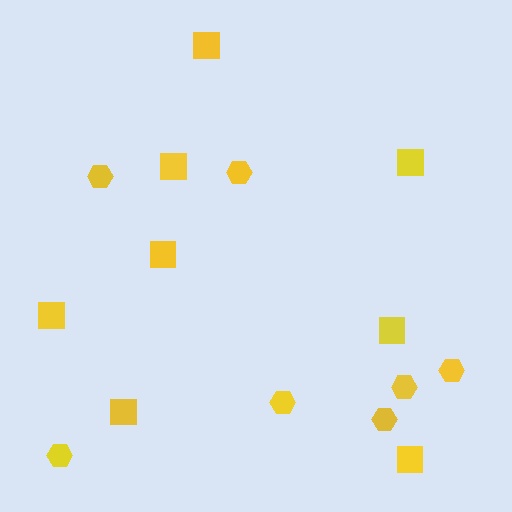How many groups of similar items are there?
There are 2 groups: one group of squares (8) and one group of hexagons (7).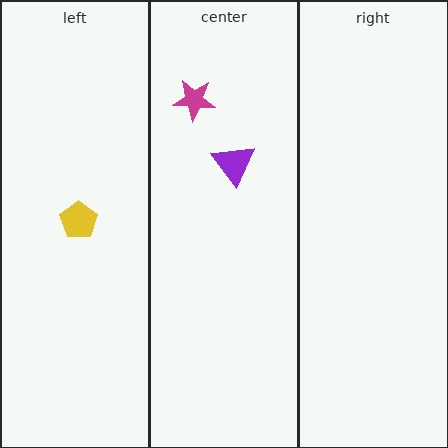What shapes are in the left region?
The yellow pentagon.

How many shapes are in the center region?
2.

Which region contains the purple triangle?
The center region.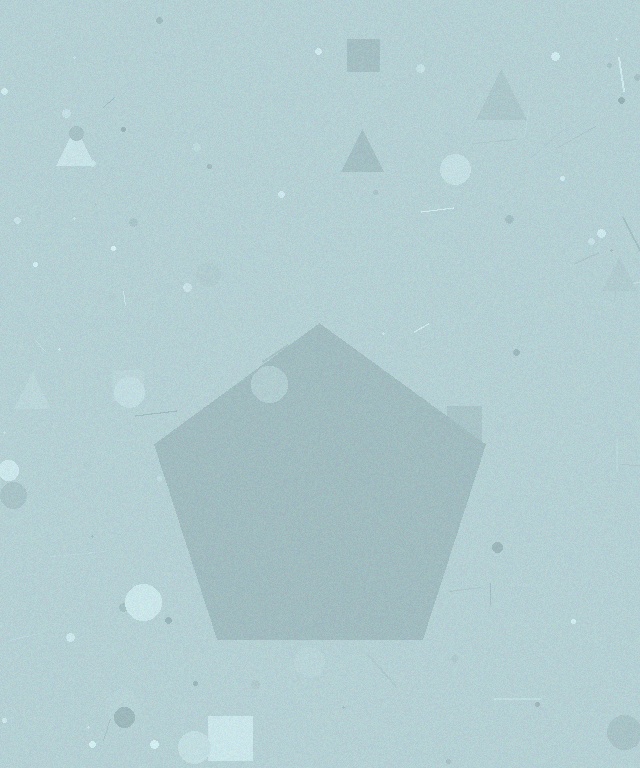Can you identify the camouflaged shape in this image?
The camouflaged shape is a pentagon.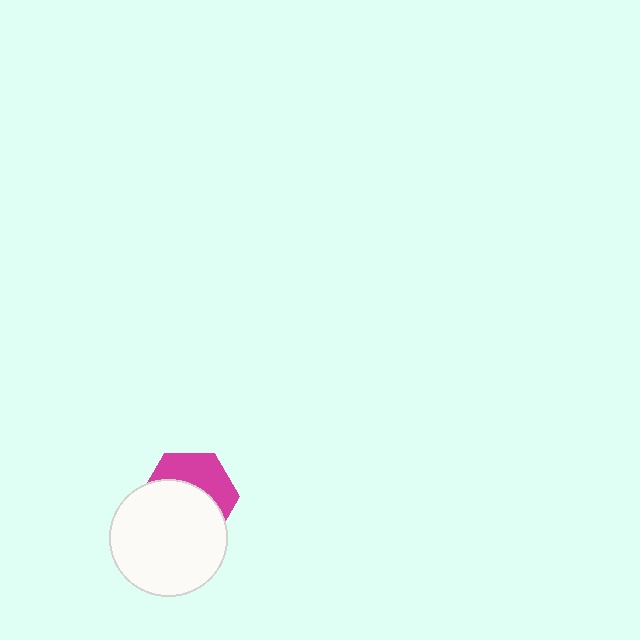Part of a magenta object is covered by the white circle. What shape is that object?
It is a hexagon.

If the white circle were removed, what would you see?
You would see the complete magenta hexagon.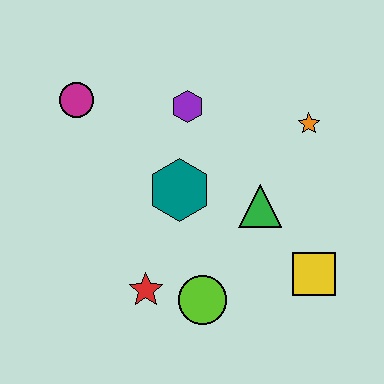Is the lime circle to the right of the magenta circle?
Yes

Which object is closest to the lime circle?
The red star is closest to the lime circle.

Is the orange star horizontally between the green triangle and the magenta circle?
No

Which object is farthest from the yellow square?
The magenta circle is farthest from the yellow square.